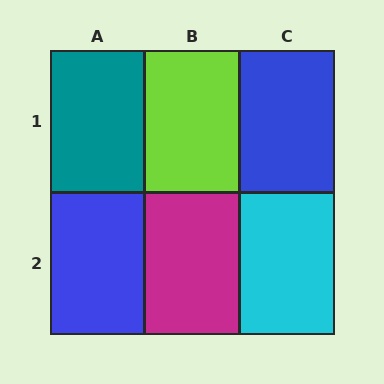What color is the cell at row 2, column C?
Cyan.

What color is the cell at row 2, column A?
Blue.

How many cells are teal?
1 cell is teal.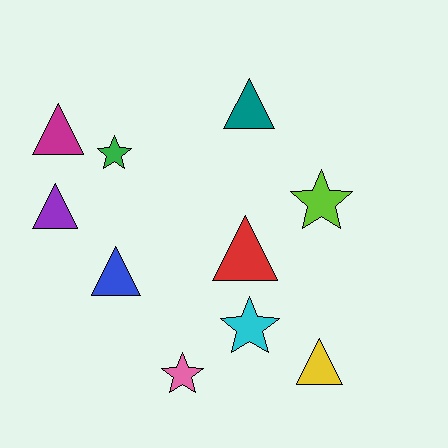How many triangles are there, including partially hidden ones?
There are 6 triangles.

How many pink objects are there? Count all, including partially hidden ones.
There is 1 pink object.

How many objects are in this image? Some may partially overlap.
There are 10 objects.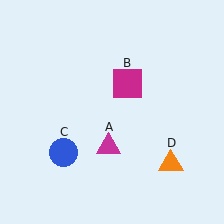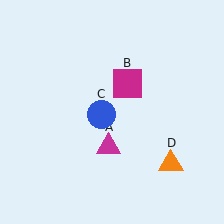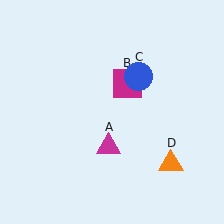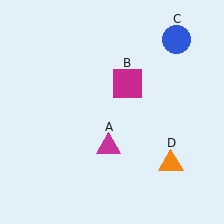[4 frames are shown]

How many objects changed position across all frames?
1 object changed position: blue circle (object C).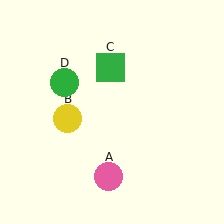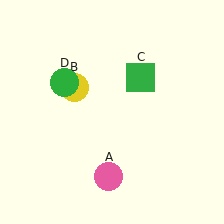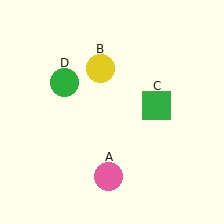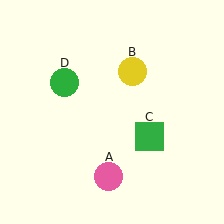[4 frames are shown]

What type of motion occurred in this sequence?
The yellow circle (object B), green square (object C) rotated clockwise around the center of the scene.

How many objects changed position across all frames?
2 objects changed position: yellow circle (object B), green square (object C).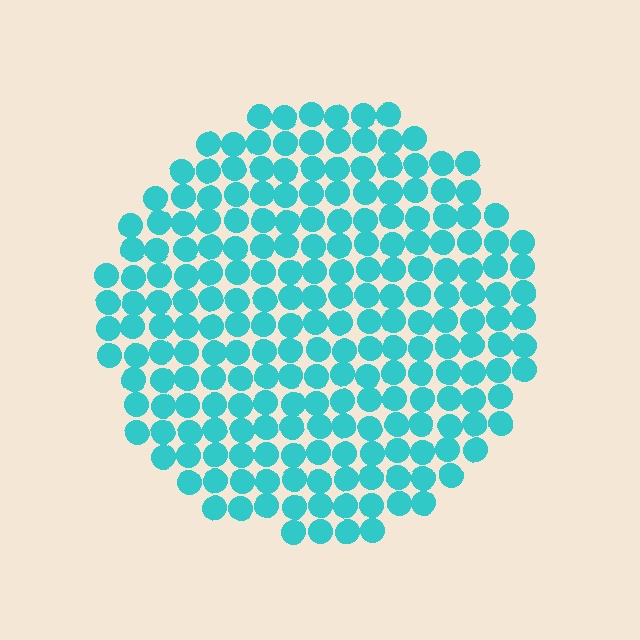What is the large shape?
The large shape is a circle.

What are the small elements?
The small elements are circles.